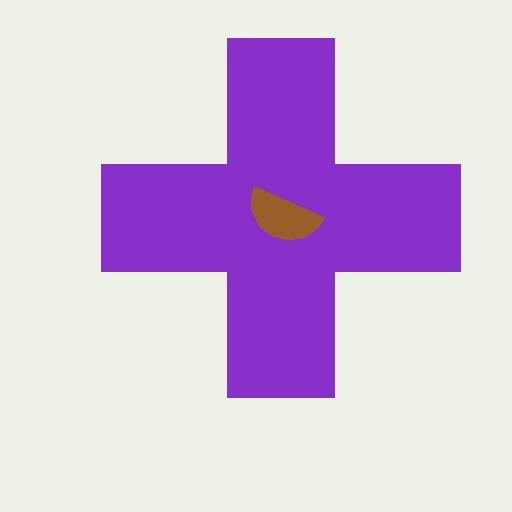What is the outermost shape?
The purple cross.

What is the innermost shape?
The brown semicircle.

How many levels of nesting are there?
2.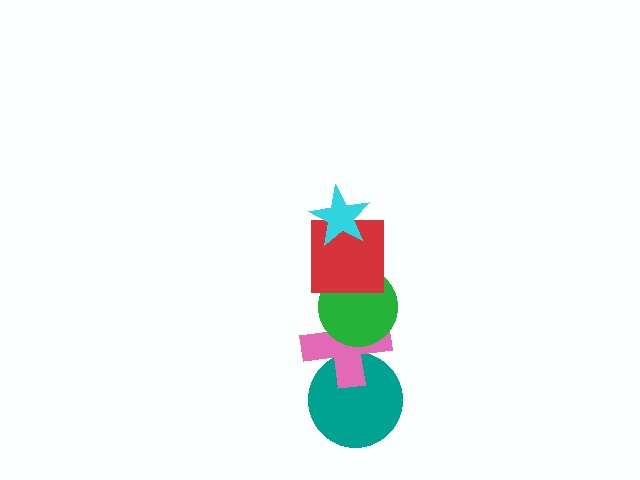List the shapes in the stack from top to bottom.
From top to bottom: the cyan star, the red square, the green circle, the pink cross, the teal circle.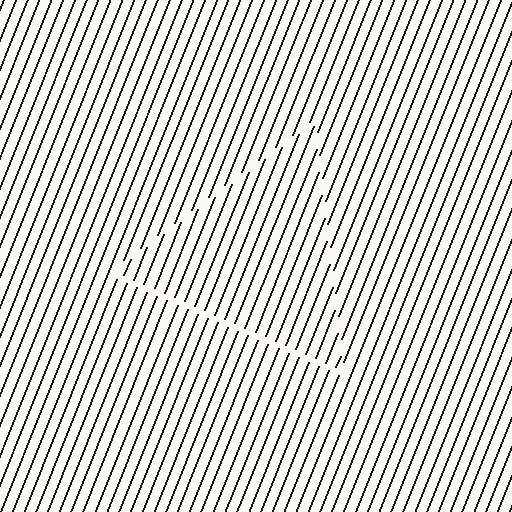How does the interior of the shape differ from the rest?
The interior of the shape contains the same grating, shifted by half a period — the contour is defined by the phase discontinuity where line-ends from the inner and outer gratings abut.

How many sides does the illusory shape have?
3 sides — the line-ends trace a triangle.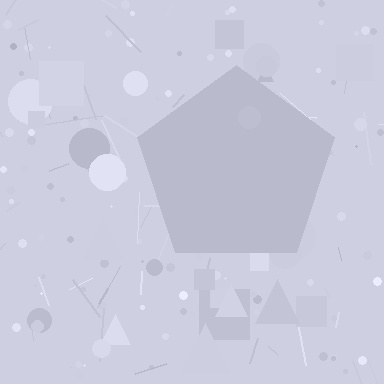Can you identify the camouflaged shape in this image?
The camouflaged shape is a pentagon.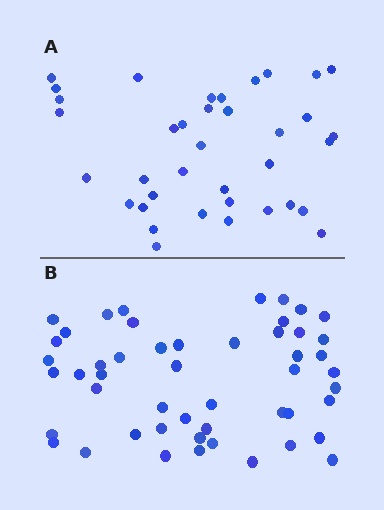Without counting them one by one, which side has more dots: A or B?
Region B (the bottom region) has more dots.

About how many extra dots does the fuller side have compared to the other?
Region B has approximately 15 more dots than region A.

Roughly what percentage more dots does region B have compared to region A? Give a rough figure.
About 35% more.